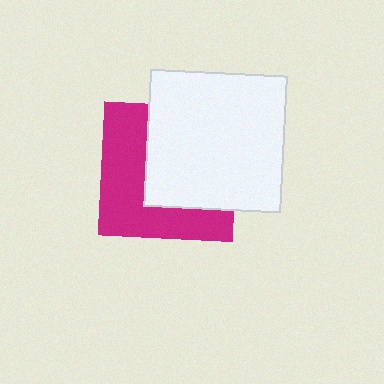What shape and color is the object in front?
The object in front is a white square.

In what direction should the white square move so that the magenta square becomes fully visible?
The white square should move toward the upper-right. That is the shortest direction to clear the overlap and leave the magenta square fully visible.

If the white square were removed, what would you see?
You would see the complete magenta square.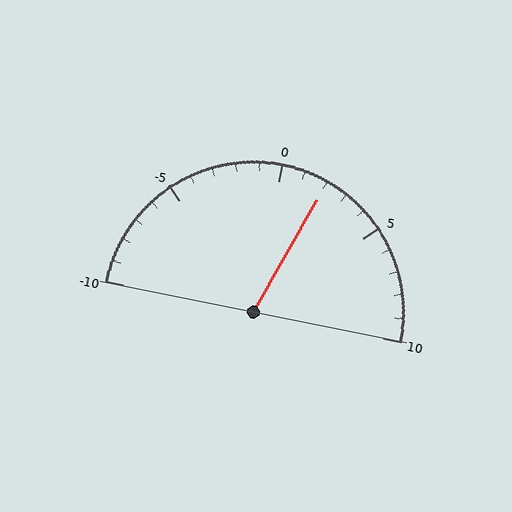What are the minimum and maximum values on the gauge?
The gauge ranges from -10 to 10.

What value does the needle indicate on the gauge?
The needle indicates approximately 2.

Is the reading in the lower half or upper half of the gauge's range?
The reading is in the upper half of the range (-10 to 10).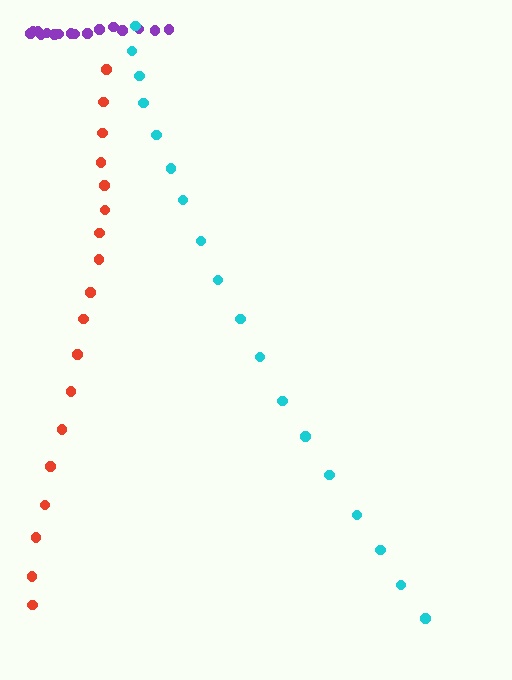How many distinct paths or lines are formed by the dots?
There are 3 distinct paths.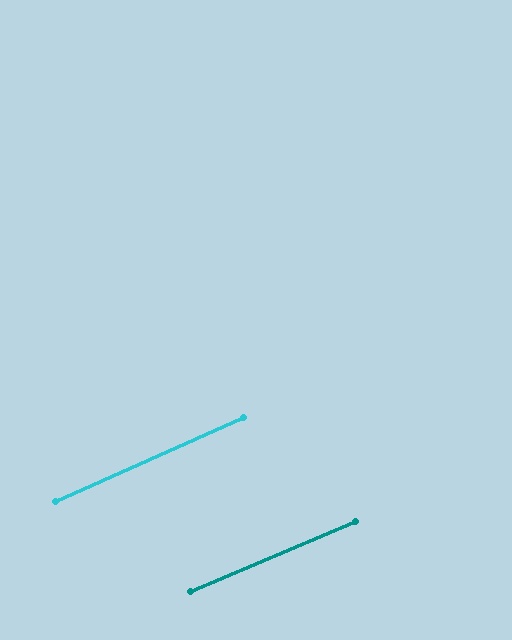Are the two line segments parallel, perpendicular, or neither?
Parallel — their directions differ by only 0.7°.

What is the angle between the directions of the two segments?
Approximately 1 degree.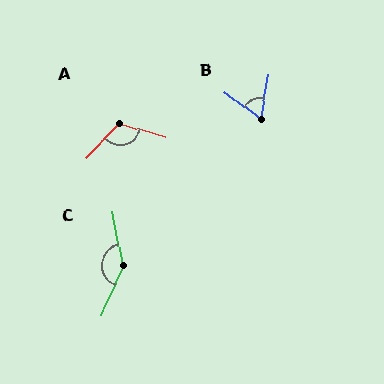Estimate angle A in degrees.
Approximately 118 degrees.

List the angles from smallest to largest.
B (63°), A (118°), C (144°).